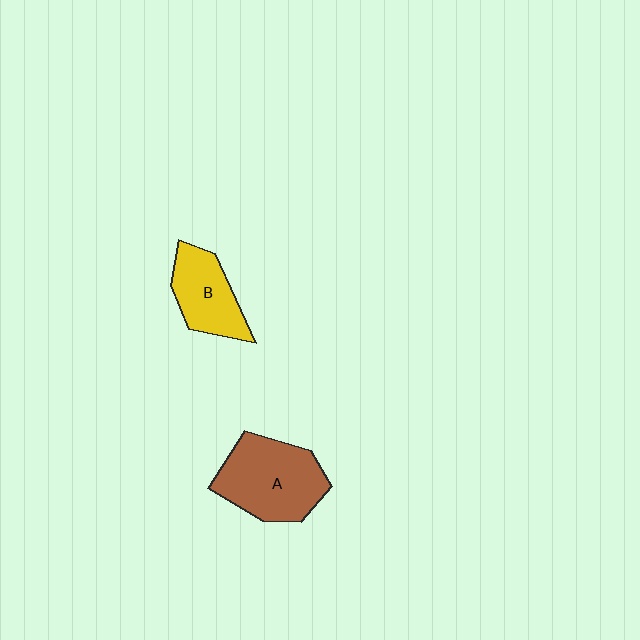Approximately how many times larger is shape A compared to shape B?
Approximately 1.5 times.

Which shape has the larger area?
Shape A (brown).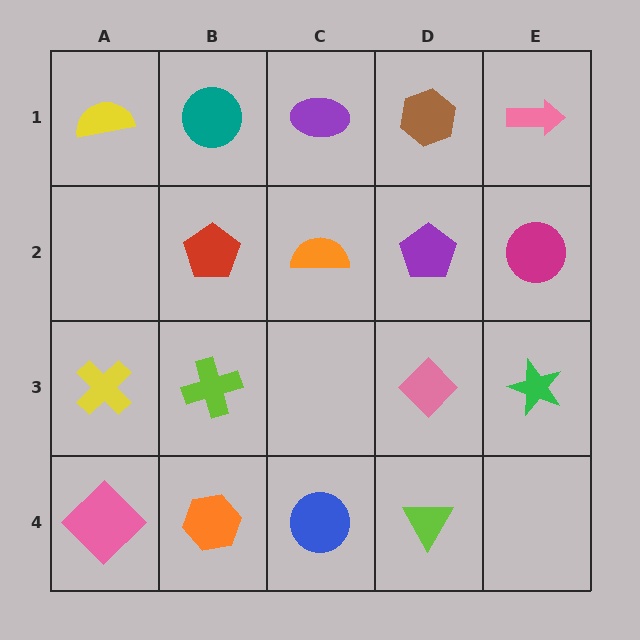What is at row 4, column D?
A lime triangle.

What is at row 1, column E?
A pink arrow.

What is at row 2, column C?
An orange semicircle.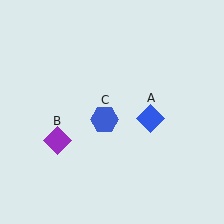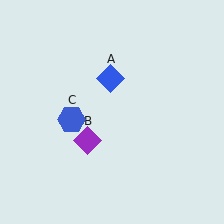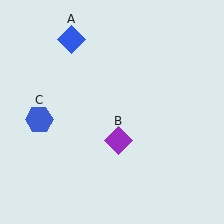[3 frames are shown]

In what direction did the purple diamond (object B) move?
The purple diamond (object B) moved right.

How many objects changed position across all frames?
3 objects changed position: blue diamond (object A), purple diamond (object B), blue hexagon (object C).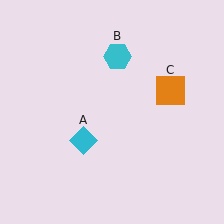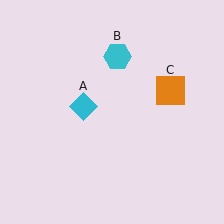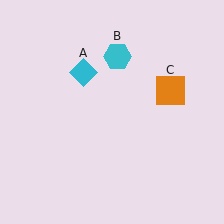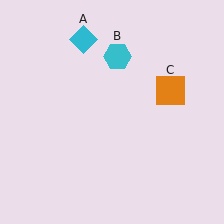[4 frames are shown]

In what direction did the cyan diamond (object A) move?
The cyan diamond (object A) moved up.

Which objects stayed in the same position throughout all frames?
Cyan hexagon (object B) and orange square (object C) remained stationary.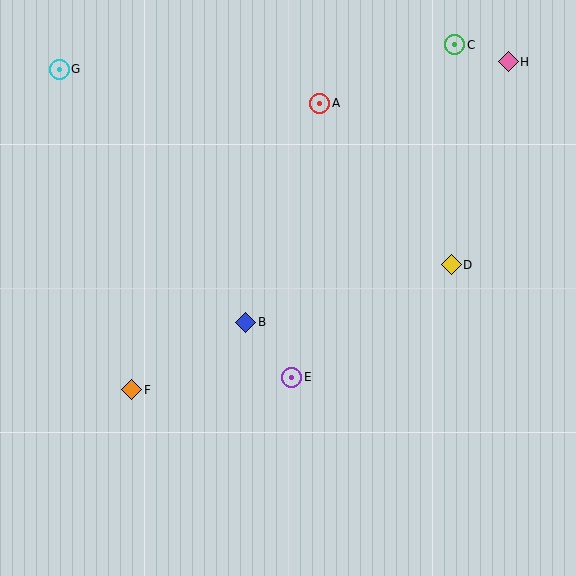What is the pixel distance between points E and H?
The distance between E and H is 383 pixels.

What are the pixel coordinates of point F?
Point F is at (132, 390).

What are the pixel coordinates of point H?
Point H is at (508, 62).